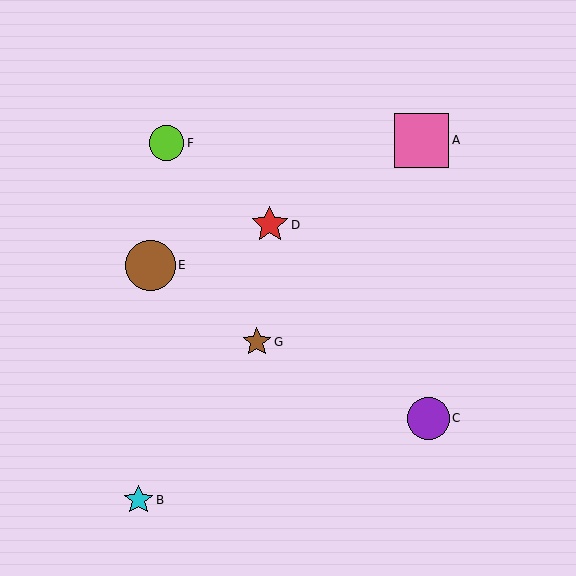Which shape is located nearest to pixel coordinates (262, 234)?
The red star (labeled D) at (270, 225) is nearest to that location.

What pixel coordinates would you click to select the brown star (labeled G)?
Click at (257, 342) to select the brown star G.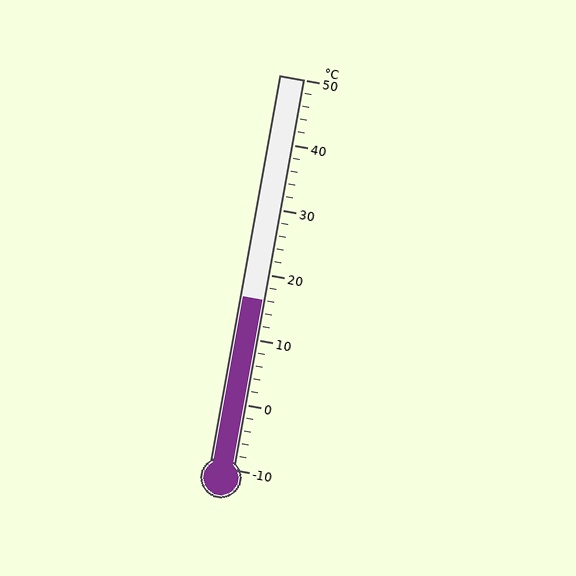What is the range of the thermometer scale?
The thermometer scale ranges from -10°C to 50°C.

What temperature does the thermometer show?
The thermometer shows approximately 16°C.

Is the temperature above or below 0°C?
The temperature is above 0°C.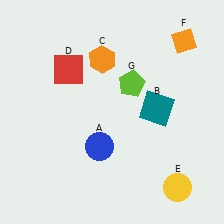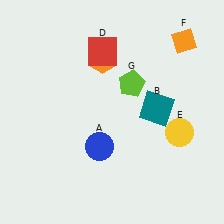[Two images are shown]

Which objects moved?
The objects that moved are: the red square (D), the yellow circle (E).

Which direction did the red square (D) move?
The red square (D) moved right.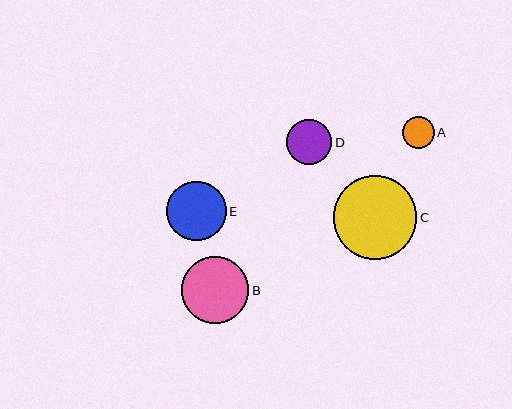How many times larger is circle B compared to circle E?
Circle B is approximately 1.1 times the size of circle E.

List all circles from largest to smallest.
From largest to smallest: C, B, E, D, A.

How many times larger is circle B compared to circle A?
Circle B is approximately 2.1 times the size of circle A.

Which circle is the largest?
Circle C is the largest with a size of approximately 83 pixels.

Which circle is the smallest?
Circle A is the smallest with a size of approximately 32 pixels.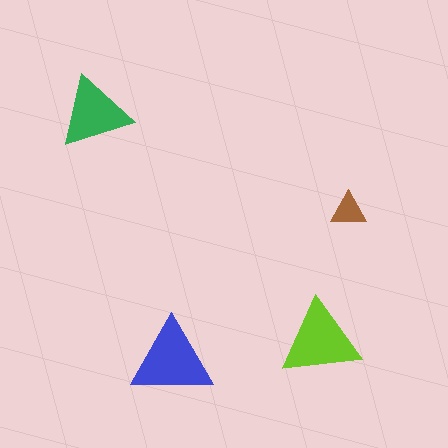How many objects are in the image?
There are 4 objects in the image.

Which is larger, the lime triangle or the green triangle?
The lime one.